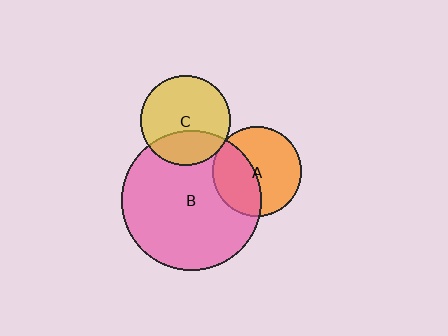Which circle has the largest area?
Circle B (pink).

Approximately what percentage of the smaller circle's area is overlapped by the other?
Approximately 40%.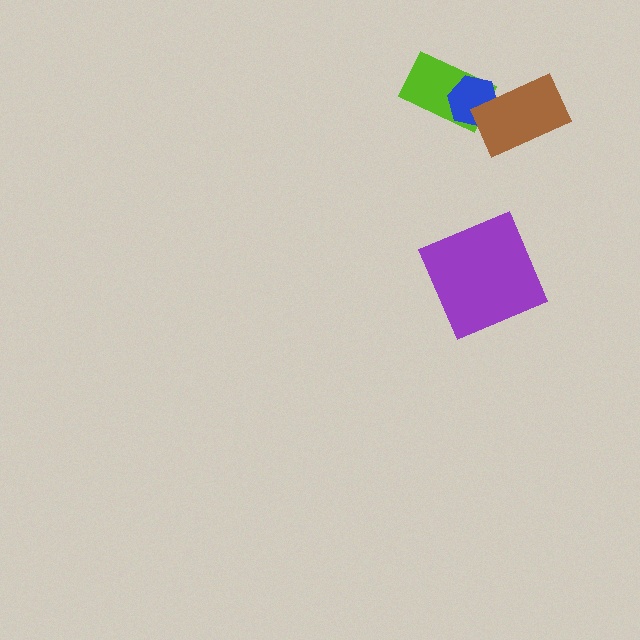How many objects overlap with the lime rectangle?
2 objects overlap with the lime rectangle.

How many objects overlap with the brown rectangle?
2 objects overlap with the brown rectangle.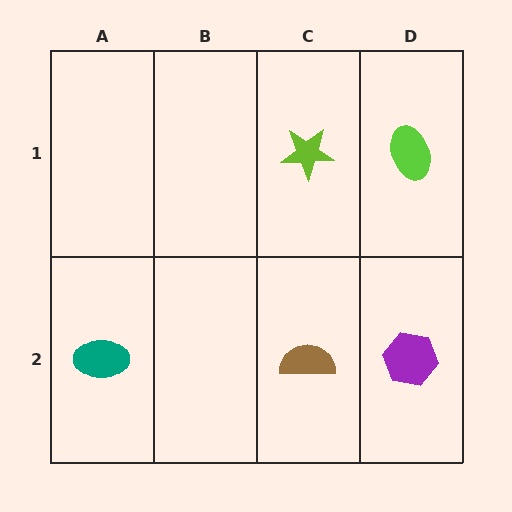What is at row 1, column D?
A lime ellipse.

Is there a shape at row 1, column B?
No, that cell is empty.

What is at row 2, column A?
A teal ellipse.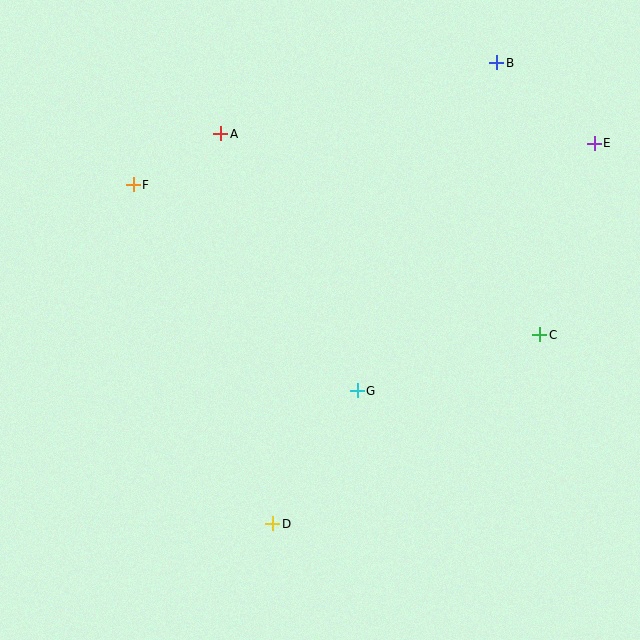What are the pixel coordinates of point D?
Point D is at (272, 524).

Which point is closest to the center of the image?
Point G at (357, 391) is closest to the center.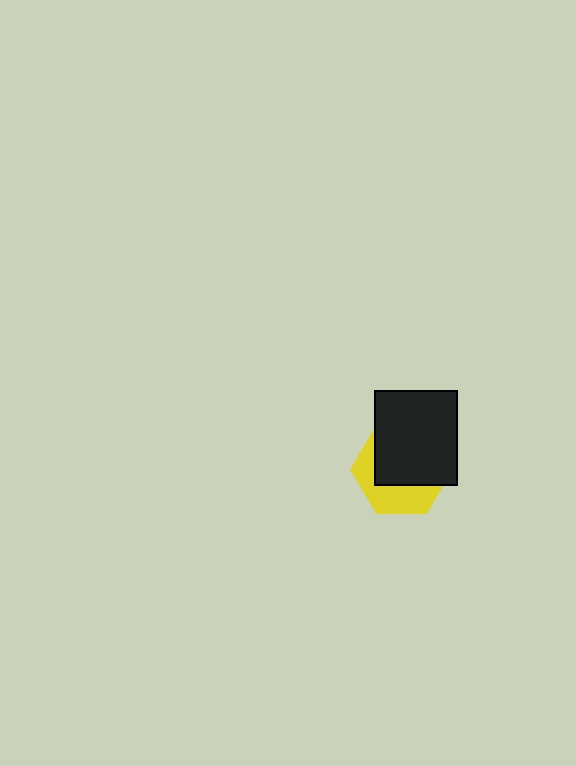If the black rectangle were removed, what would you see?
You would see the complete yellow hexagon.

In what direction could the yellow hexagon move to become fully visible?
The yellow hexagon could move down. That would shift it out from behind the black rectangle entirely.